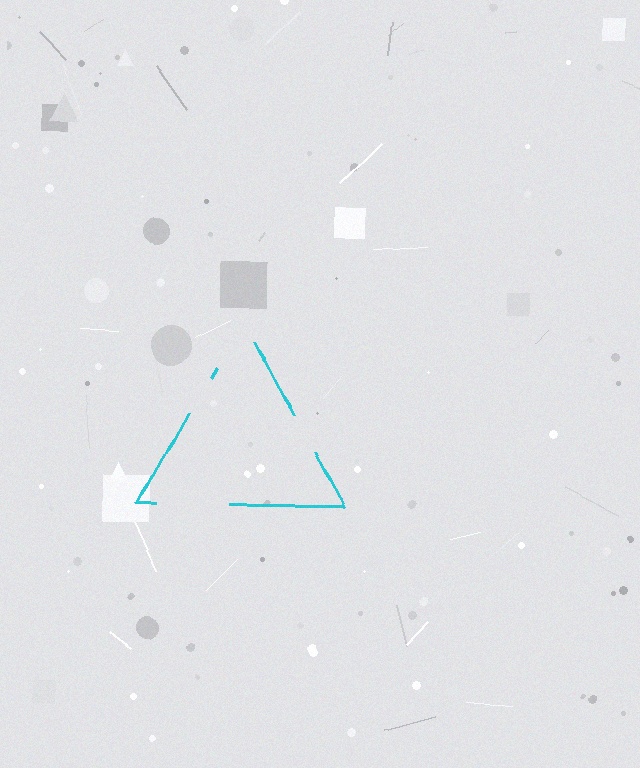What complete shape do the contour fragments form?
The contour fragments form a triangle.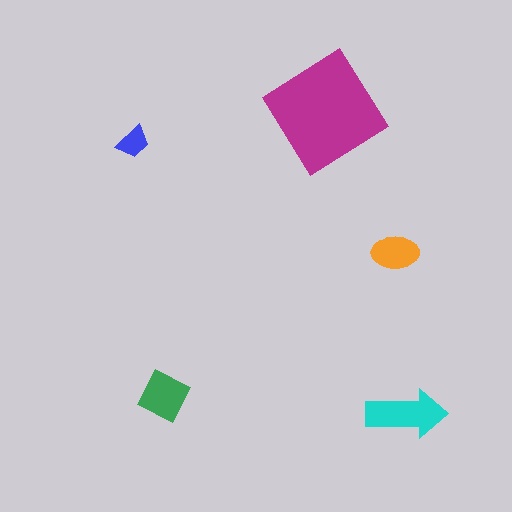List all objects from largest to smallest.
The magenta diamond, the cyan arrow, the green square, the orange ellipse, the blue trapezoid.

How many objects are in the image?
There are 5 objects in the image.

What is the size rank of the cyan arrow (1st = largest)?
2nd.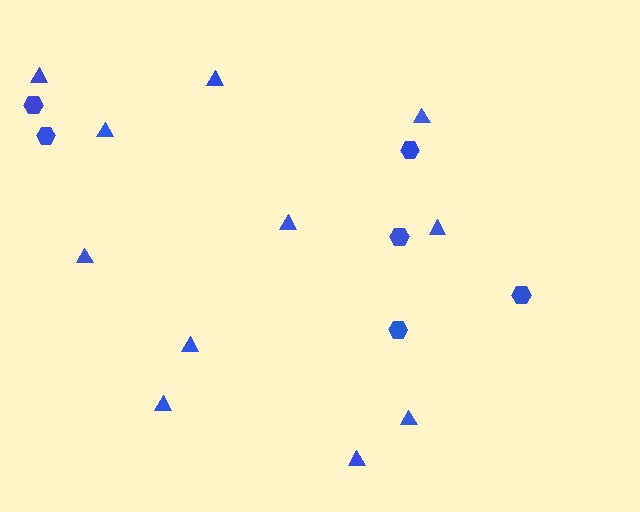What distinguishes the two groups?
There are 2 groups: one group of triangles (11) and one group of hexagons (6).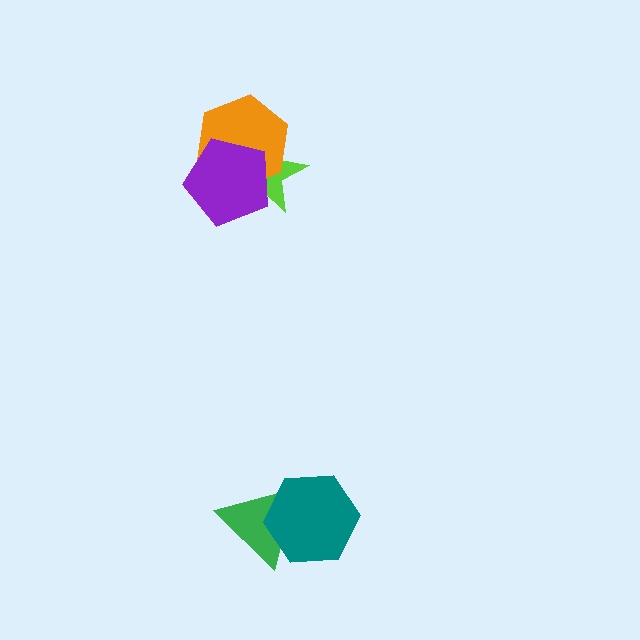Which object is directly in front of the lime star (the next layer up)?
The orange hexagon is directly in front of the lime star.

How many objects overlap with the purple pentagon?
2 objects overlap with the purple pentagon.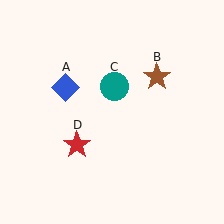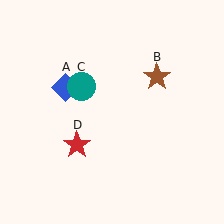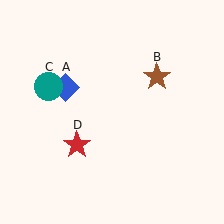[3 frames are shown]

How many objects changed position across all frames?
1 object changed position: teal circle (object C).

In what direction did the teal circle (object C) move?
The teal circle (object C) moved left.